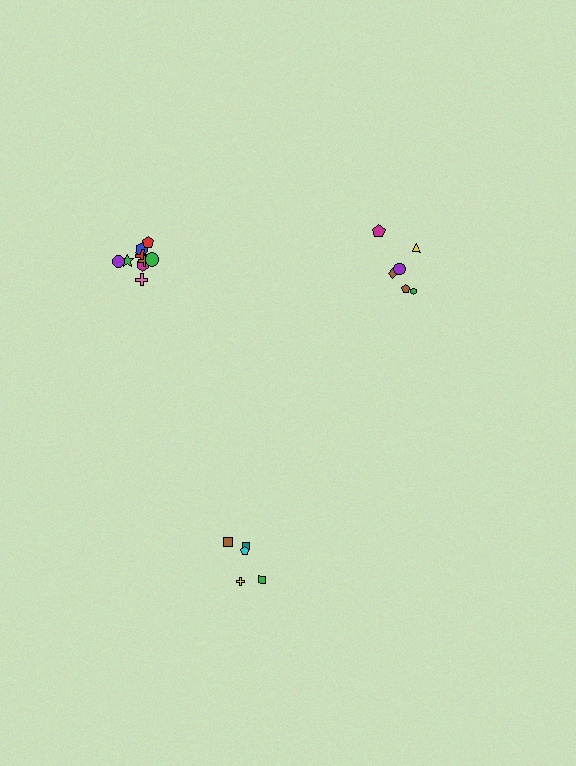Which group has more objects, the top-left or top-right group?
The top-left group.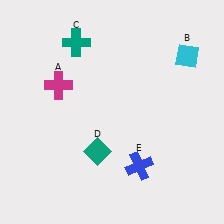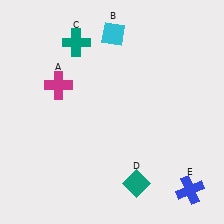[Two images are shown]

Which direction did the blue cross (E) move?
The blue cross (E) moved right.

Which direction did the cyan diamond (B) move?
The cyan diamond (B) moved left.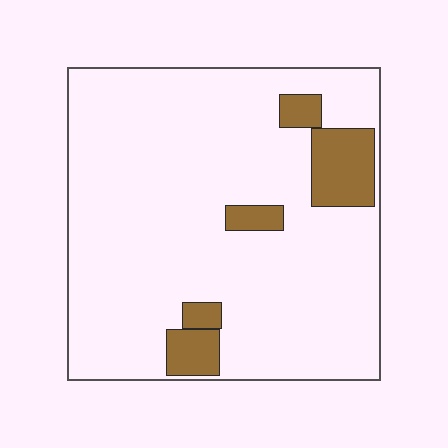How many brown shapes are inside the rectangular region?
5.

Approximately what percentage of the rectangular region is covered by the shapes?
Approximately 10%.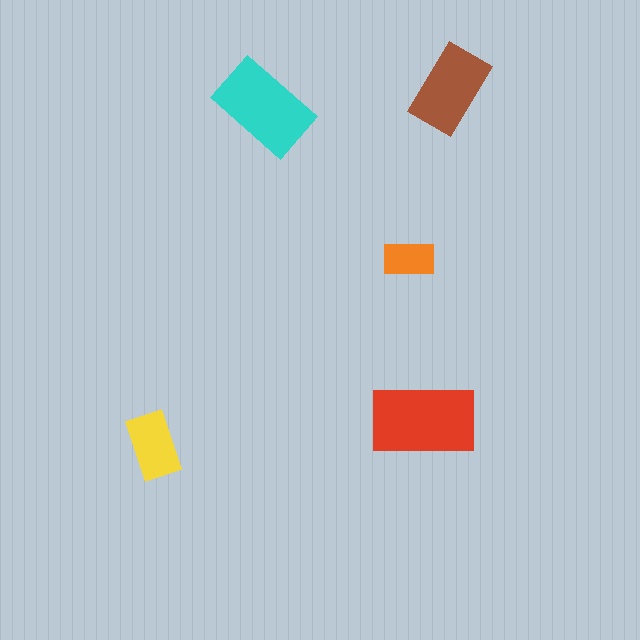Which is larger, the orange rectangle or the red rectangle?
The red one.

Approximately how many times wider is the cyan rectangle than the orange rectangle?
About 2 times wider.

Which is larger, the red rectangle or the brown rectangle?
The red one.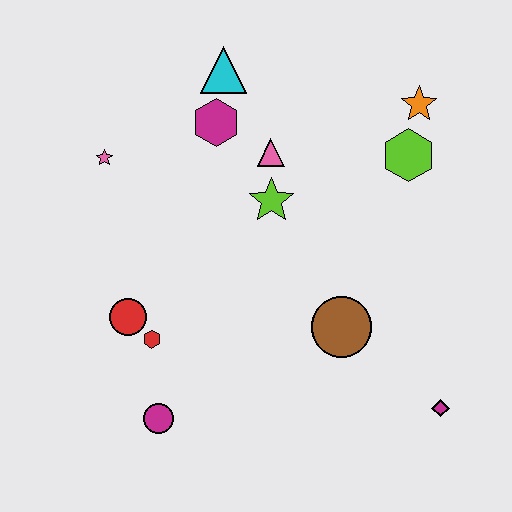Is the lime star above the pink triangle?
No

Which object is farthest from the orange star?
The magenta circle is farthest from the orange star.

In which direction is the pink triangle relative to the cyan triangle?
The pink triangle is below the cyan triangle.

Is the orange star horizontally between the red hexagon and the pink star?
No